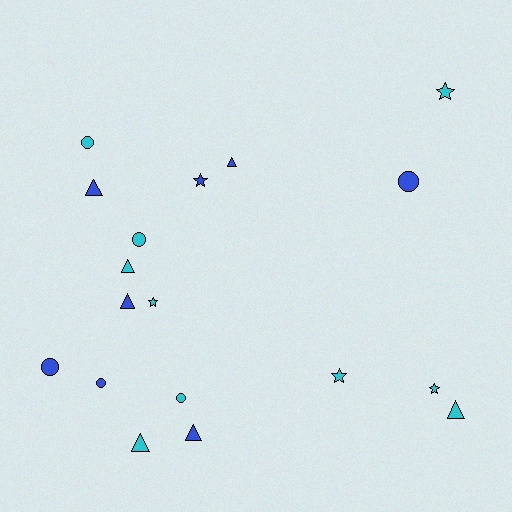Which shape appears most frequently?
Triangle, with 7 objects.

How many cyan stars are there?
There are 4 cyan stars.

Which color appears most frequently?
Cyan, with 10 objects.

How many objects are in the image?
There are 18 objects.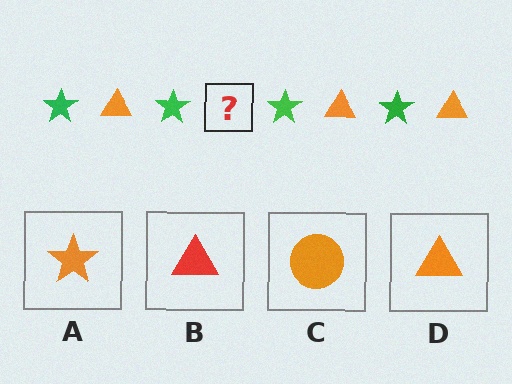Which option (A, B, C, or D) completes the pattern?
D.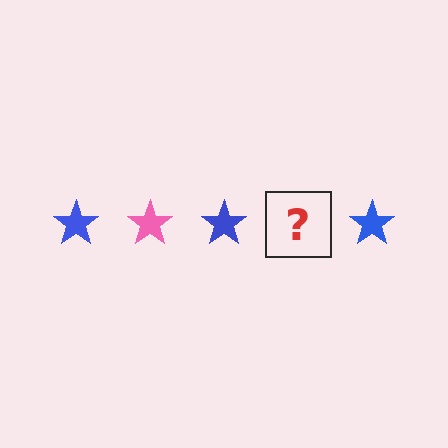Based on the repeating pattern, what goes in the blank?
The blank should be a pink star.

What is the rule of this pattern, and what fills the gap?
The rule is that the pattern cycles through blue, pink stars. The gap should be filled with a pink star.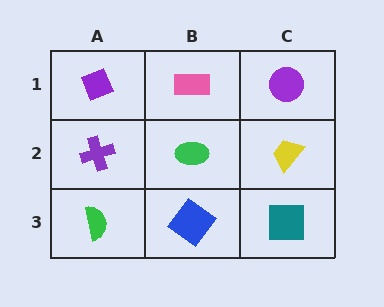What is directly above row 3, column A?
A purple cross.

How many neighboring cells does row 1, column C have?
2.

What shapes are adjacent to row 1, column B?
A green ellipse (row 2, column B), a purple diamond (row 1, column A), a purple circle (row 1, column C).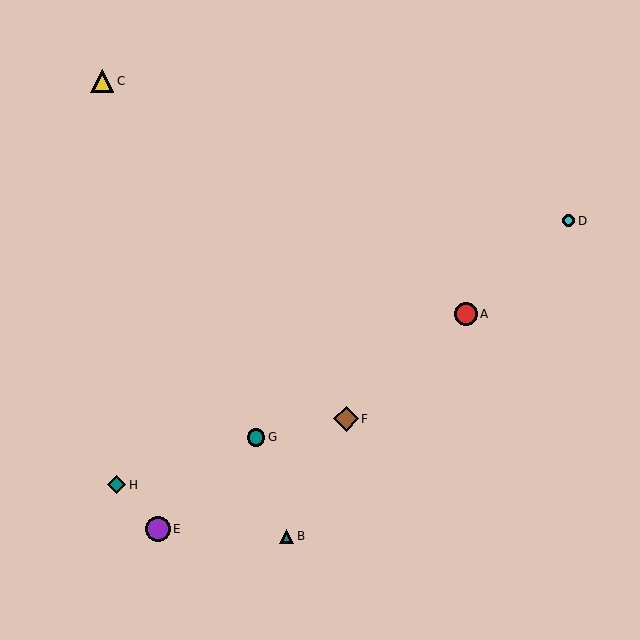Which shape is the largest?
The purple circle (labeled E) is the largest.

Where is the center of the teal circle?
The center of the teal circle is at (256, 438).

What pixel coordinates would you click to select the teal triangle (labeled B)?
Click at (286, 536) to select the teal triangle B.